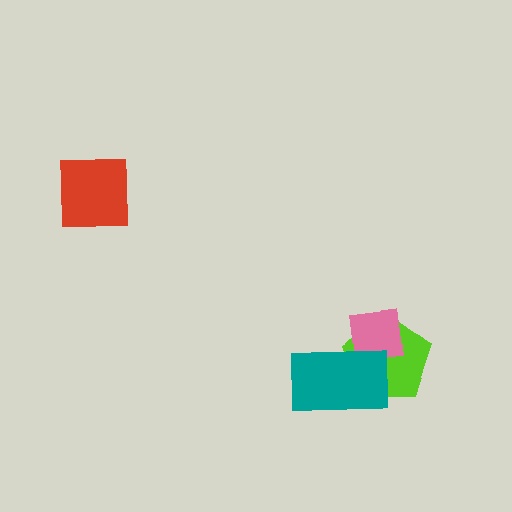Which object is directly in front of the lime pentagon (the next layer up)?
The pink square is directly in front of the lime pentagon.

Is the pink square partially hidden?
Yes, it is partially covered by another shape.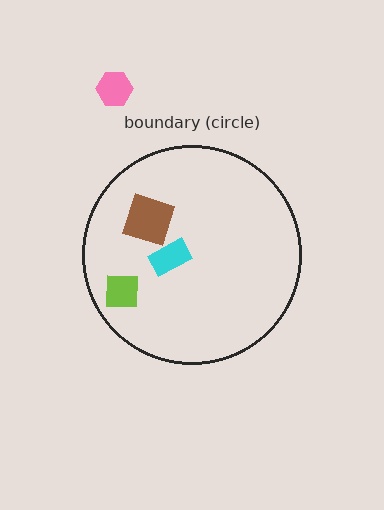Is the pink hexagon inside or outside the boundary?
Outside.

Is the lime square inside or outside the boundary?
Inside.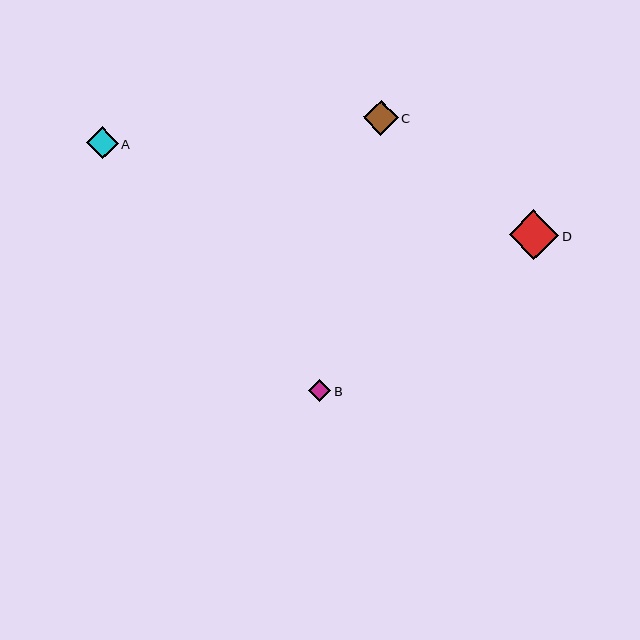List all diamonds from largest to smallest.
From largest to smallest: D, C, A, B.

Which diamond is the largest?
Diamond D is the largest with a size of approximately 50 pixels.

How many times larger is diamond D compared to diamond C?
Diamond D is approximately 1.4 times the size of diamond C.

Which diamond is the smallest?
Diamond B is the smallest with a size of approximately 22 pixels.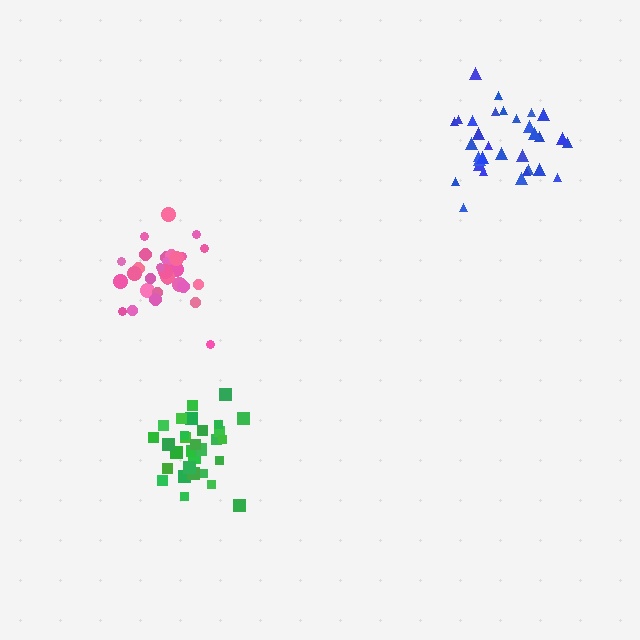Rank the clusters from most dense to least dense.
green, pink, blue.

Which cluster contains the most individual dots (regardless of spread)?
Blue (33).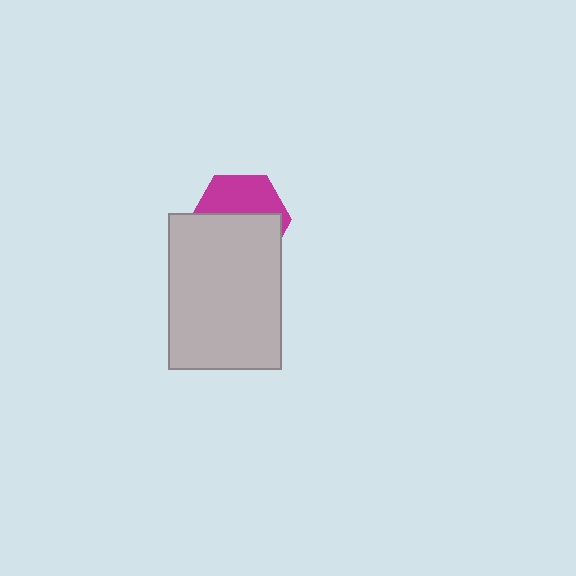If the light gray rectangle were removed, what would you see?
You would see the complete magenta hexagon.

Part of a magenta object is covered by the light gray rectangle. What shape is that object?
It is a hexagon.